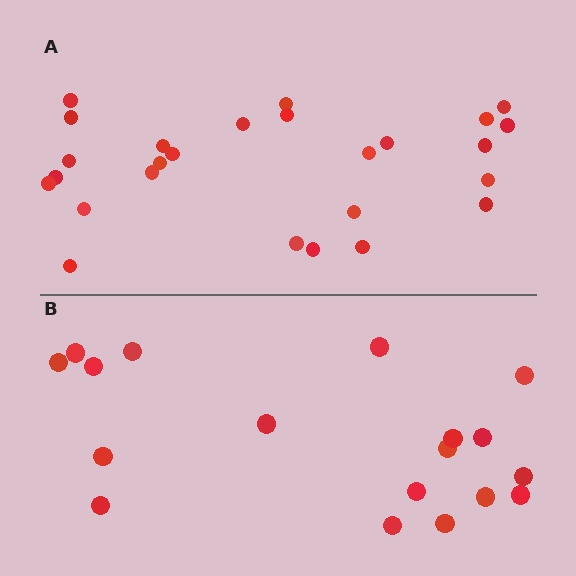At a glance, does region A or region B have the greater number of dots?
Region A (the top region) has more dots.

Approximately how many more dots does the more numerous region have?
Region A has roughly 8 or so more dots than region B.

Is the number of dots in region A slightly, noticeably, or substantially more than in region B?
Region A has noticeably more, but not dramatically so. The ratio is roughly 1.4 to 1.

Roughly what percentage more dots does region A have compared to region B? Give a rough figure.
About 45% more.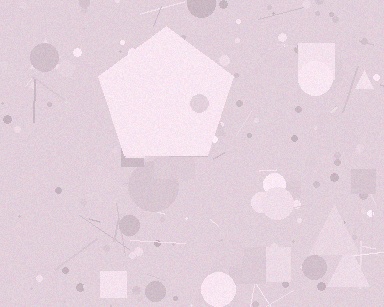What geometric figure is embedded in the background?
A pentagon is embedded in the background.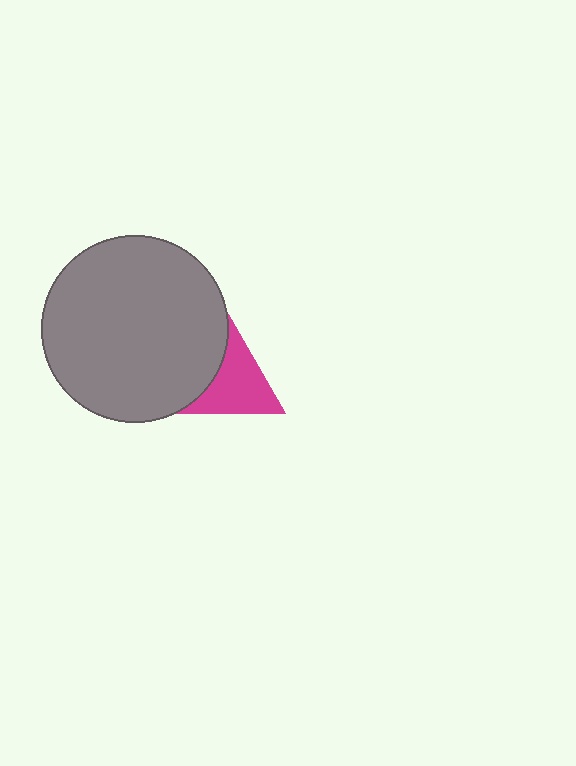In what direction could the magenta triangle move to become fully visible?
The magenta triangle could move right. That would shift it out from behind the gray circle entirely.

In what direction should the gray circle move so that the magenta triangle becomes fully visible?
The gray circle should move left. That is the shortest direction to clear the overlap and leave the magenta triangle fully visible.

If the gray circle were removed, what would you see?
You would see the complete magenta triangle.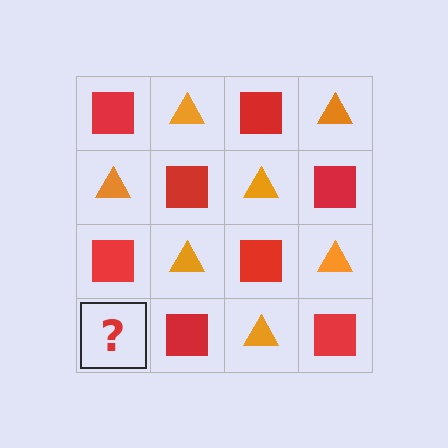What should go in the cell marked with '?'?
The missing cell should contain an orange triangle.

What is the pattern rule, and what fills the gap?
The rule is that it alternates red square and orange triangle in a checkerboard pattern. The gap should be filled with an orange triangle.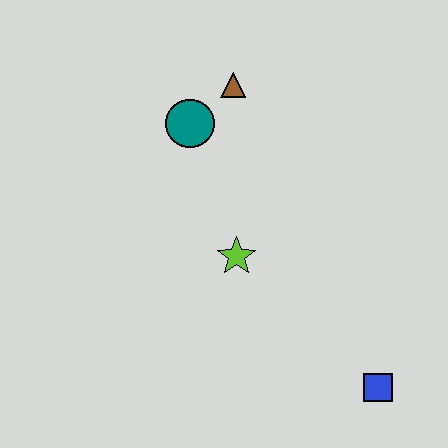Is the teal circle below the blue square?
No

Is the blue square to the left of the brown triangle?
No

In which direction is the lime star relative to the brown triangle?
The lime star is below the brown triangle.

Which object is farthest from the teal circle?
The blue square is farthest from the teal circle.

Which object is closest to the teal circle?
The brown triangle is closest to the teal circle.